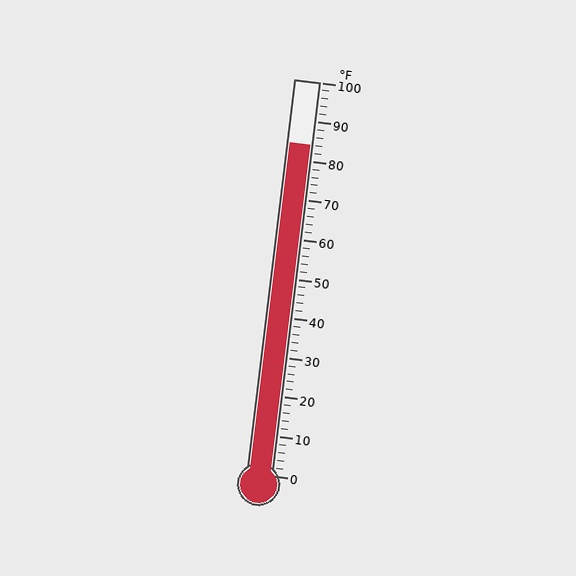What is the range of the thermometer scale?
The thermometer scale ranges from 0°F to 100°F.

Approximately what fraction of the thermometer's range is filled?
The thermometer is filled to approximately 85% of its range.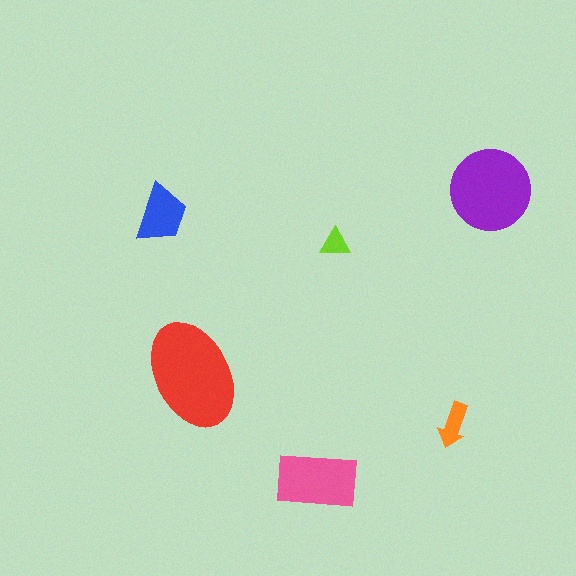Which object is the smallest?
The lime triangle.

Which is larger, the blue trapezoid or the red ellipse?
The red ellipse.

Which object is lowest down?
The pink rectangle is bottommost.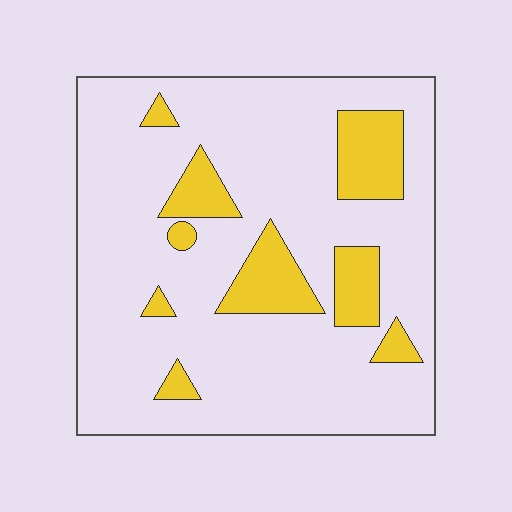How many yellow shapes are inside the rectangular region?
9.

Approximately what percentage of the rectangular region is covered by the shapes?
Approximately 20%.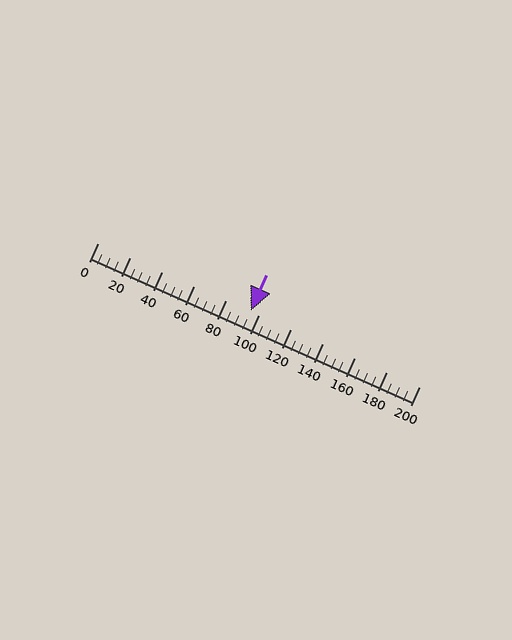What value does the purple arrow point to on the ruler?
The purple arrow points to approximately 95.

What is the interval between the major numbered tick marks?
The major tick marks are spaced 20 units apart.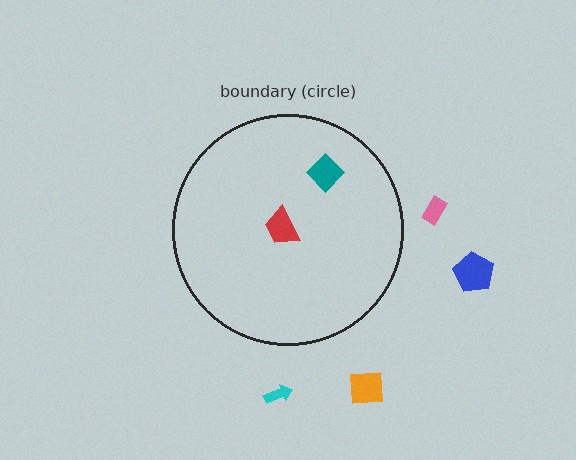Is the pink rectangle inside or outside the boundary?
Outside.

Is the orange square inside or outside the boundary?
Outside.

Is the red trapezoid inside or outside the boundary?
Inside.